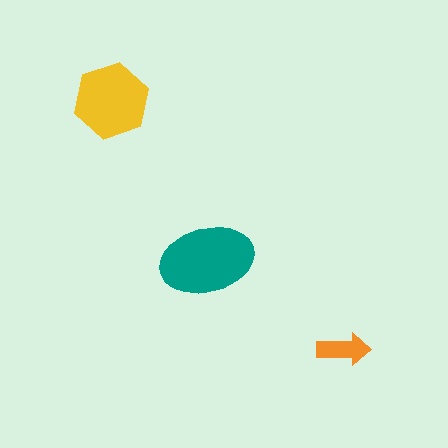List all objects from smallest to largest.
The orange arrow, the yellow hexagon, the teal ellipse.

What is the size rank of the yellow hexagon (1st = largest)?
2nd.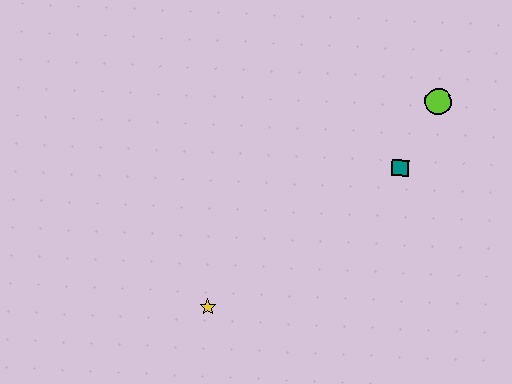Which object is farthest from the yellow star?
The lime circle is farthest from the yellow star.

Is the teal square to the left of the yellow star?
No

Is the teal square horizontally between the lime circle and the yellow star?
Yes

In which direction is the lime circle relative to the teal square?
The lime circle is above the teal square.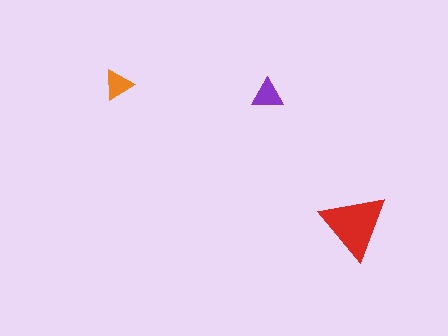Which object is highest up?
The orange triangle is topmost.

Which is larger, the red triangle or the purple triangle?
The red one.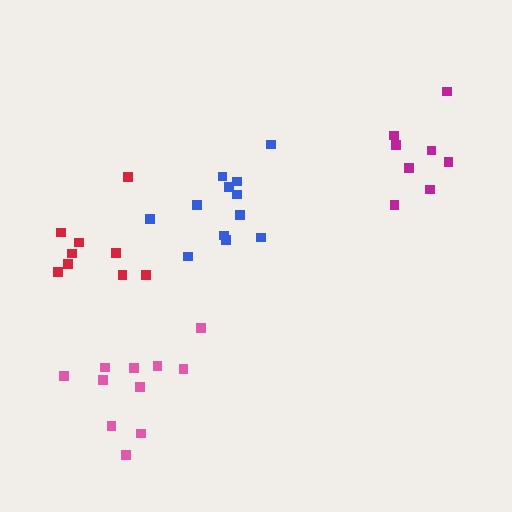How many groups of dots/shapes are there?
There are 4 groups.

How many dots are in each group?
Group 1: 12 dots, Group 2: 8 dots, Group 3: 9 dots, Group 4: 11 dots (40 total).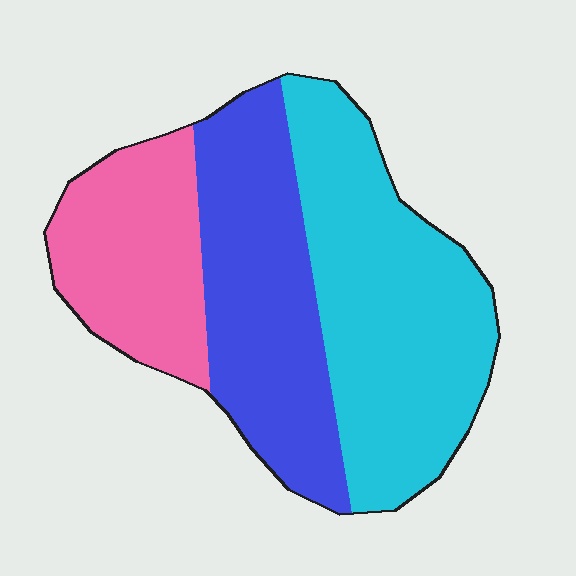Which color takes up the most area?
Cyan, at roughly 45%.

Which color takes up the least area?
Pink, at roughly 25%.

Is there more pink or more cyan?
Cyan.